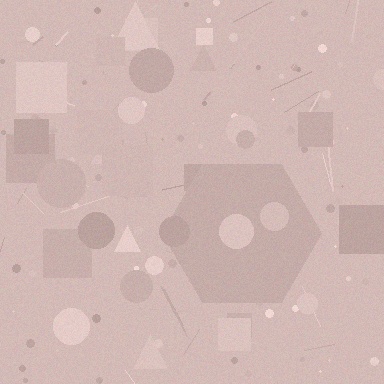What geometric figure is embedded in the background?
A hexagon is embedded in the background.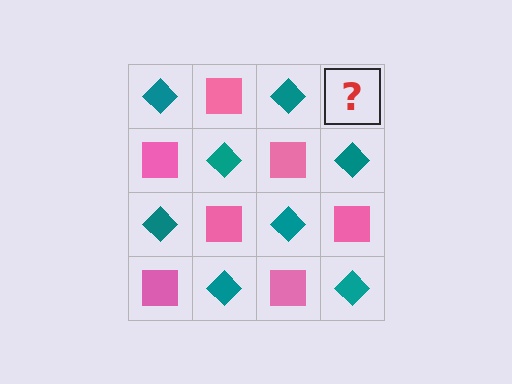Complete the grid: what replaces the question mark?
The question mark should be replaced with a pink square.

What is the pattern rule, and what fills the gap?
The rule is that it alternates teal diamond and pink square in a checkerboard pattern. The gap should be filled with a pink square.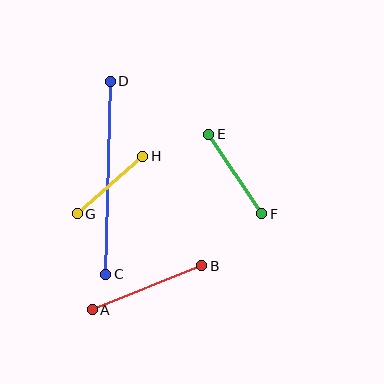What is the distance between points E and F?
The distance is approximately 95 pixels.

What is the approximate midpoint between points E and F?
The midpoint is at approximately (235, 174) pixels.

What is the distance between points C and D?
The distance is approximately 193 pixels.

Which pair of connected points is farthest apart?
Points C and D are farthest apart.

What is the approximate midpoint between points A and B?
The midpoint is at approximately (147, 288) pixels.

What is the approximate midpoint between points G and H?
The midpoint is at approximately (110, 185) pixels.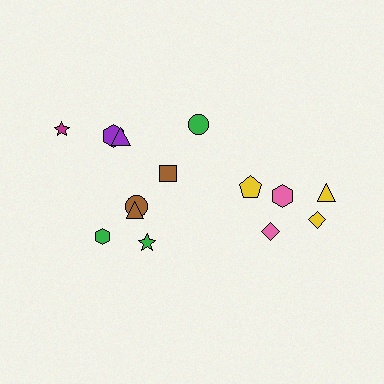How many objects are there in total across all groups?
There are 14 objects.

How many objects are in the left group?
There are 8 objects.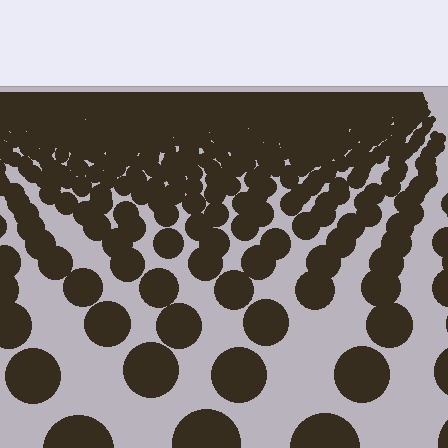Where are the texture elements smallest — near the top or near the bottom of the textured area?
Near the top.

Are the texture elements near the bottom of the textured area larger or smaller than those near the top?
Larger. Near the bottom, elements are closer to the viewer and appear at a bigger on-screen size.